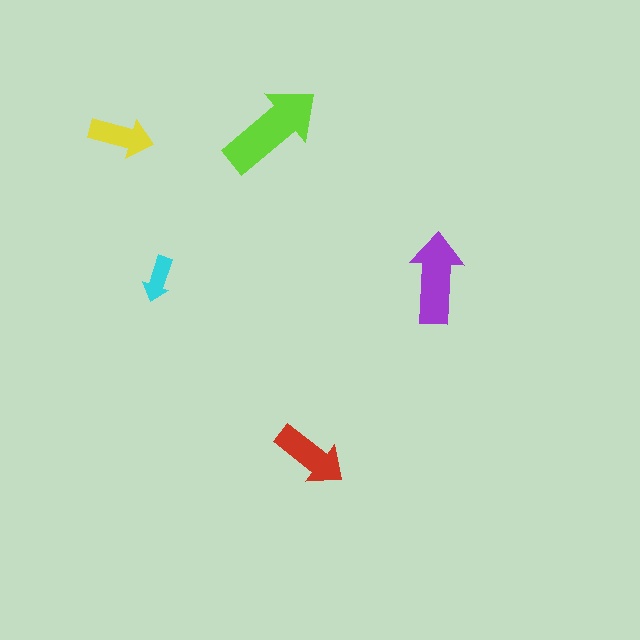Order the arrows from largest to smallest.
the lime one, the purple one, the red one, the yellow one, the cyan one.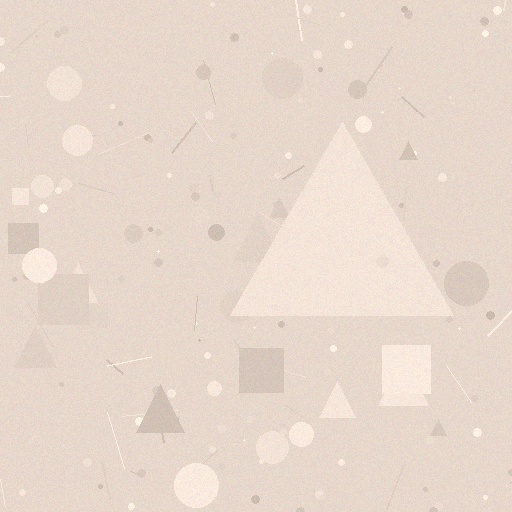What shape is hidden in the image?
A triangle is hidden in the image.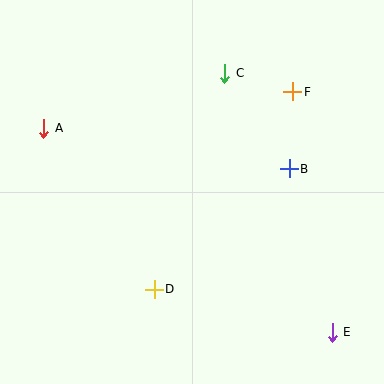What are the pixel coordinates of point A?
Point A is at (44, 128).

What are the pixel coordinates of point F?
Point F is at (293, 92).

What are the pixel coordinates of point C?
Point C is at (225, 73).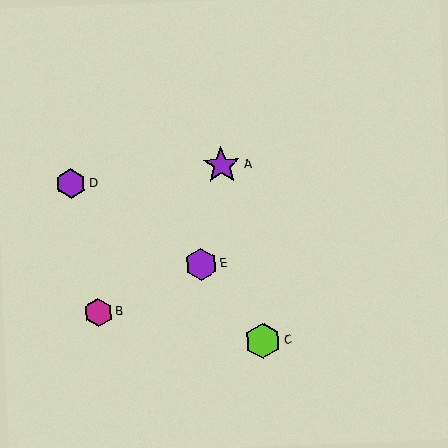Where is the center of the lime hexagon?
The center of the lime hexagon is at (263, 341).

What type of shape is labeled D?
Shape D is a purple hexagon.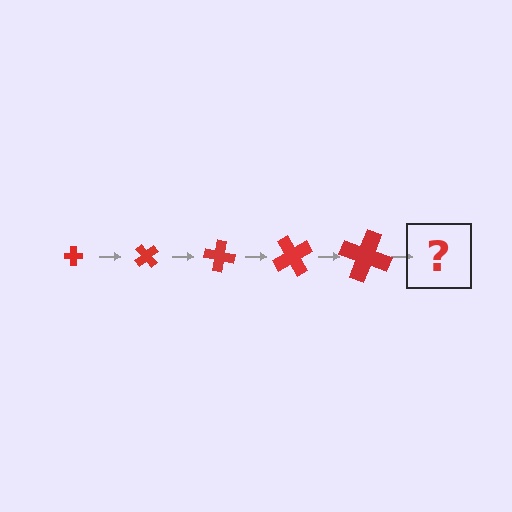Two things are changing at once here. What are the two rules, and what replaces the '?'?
The two rules are that the cross grows larger each step and it rotates 50 degrees each step. The '?' should be a cross, larger than the previous one and rotated 250 degrees from the start.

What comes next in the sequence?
The next element should be a cross, larger than the previous one and rotated 250 degrees from the start.